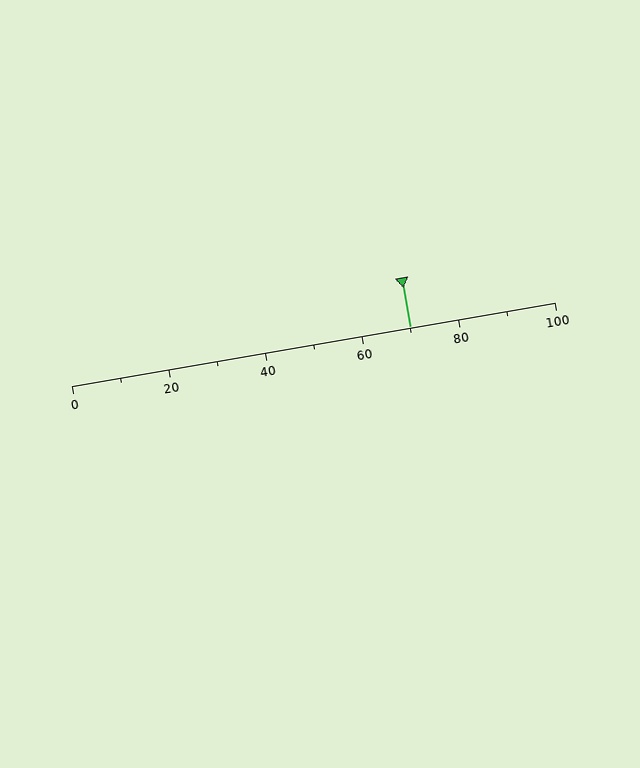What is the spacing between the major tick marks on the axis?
The major ticks are spaced 20 apart.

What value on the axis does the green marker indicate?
The marker indicates approximately 70.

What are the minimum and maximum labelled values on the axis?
The axis runs from 0 to 100.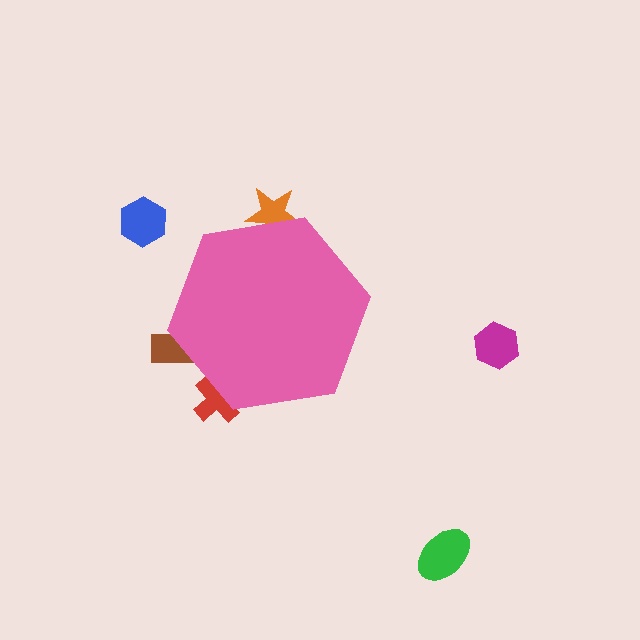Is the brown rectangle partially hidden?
Yes, the brown rectangle is partially hidden behind the pink hexagon.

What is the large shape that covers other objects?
A pink hexagon.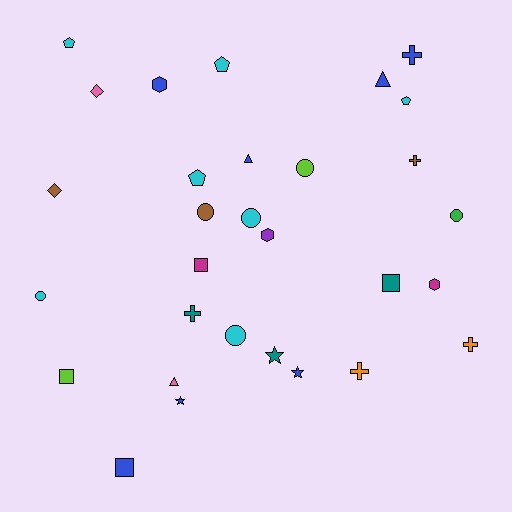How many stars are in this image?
There are 3 stars.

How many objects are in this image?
There are 30 objects.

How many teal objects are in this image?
There are 3 teal objects.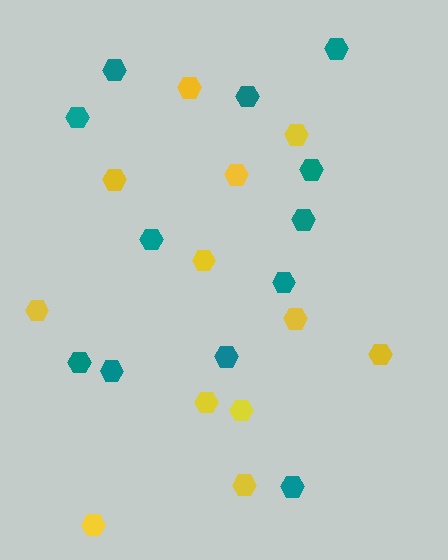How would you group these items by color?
There are 2 groups: one group of yellow hexagons (12) and one group of teal hexagons (12).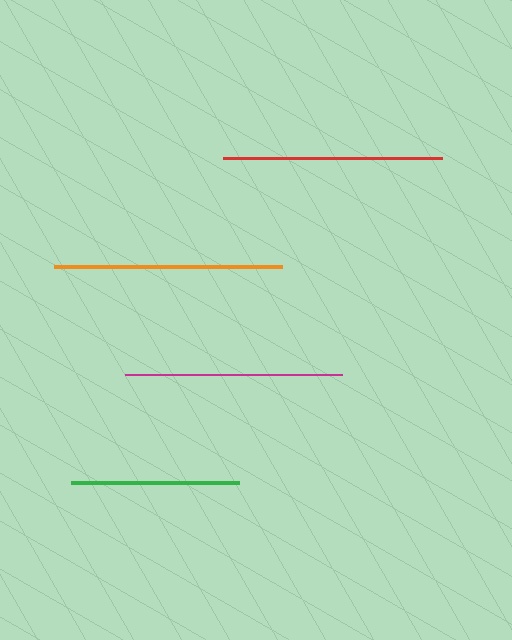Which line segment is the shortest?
The green line is the shortest at approximately 167 pixels.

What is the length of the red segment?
The red segment is approximately 218 pixels long.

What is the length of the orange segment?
The orange segment is approximately 228 pixels long.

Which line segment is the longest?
The orange line is the longest at approximately 228 pixels.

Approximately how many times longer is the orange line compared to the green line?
The orange line is approximately 1.4 times the length of the green line.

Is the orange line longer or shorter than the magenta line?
The orange line is longer than the magenta line.